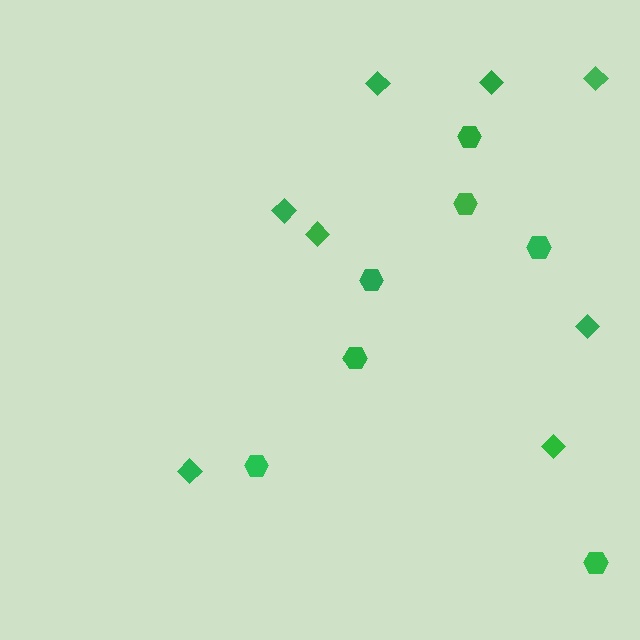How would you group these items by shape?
There are 2 groups: one group of diamonds (8) and one group of hexagons (7).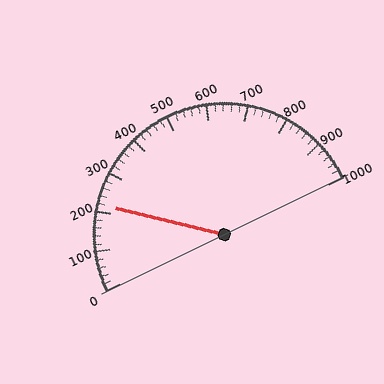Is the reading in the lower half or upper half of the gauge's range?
The reading is in the lower half of the range (0 to 1000).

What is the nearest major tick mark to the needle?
The nearest major tick mark is 200.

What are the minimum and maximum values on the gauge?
The gauge ranges from 0 to 1000.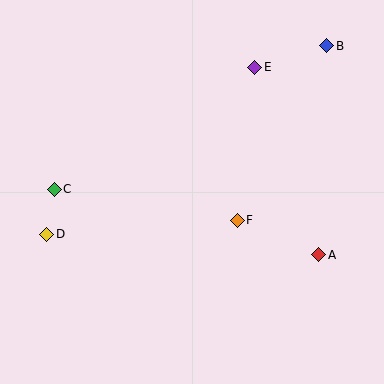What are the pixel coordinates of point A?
Point A is at (319, 255).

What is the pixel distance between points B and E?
The distance between B and E is 75 pixels.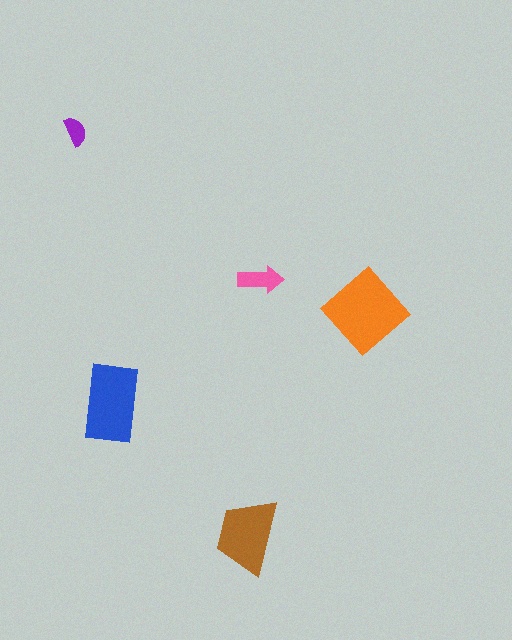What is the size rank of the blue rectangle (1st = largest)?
2nd.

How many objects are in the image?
There are 5 objects in the image.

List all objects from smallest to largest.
The purple semicircle, the pink arrow, the brown trapezoid, the blue rectangle, the orange diamond.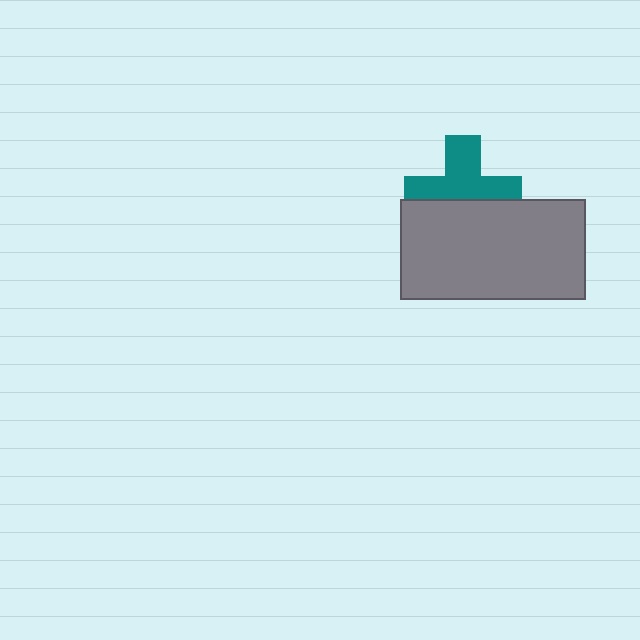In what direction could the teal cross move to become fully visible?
The teal cross could move up. That would shift it out from behind the gray rectangle entirely.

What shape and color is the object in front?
The object in front is a gray rectangle.